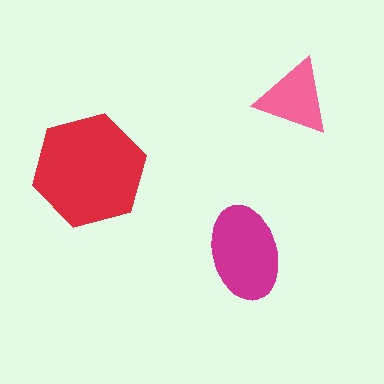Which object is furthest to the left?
The red hexagon is leftmost.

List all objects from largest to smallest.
The red hexagon, the magenta ellipse, the pink triangle.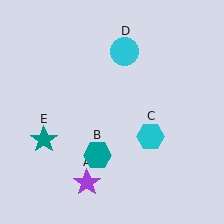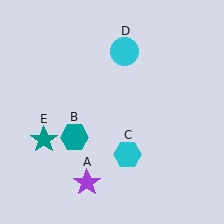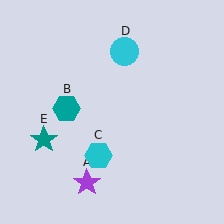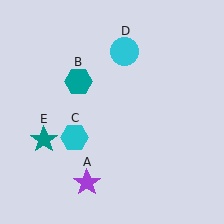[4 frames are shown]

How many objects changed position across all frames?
2 objects changed position: teal hexagon (object B), cyan hexagon (object C).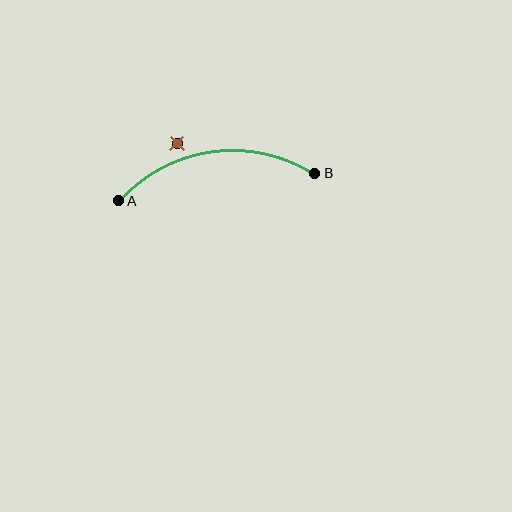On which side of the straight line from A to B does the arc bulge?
The arc bulges above the straight line connecting A and B.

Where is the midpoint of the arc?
The arc midpoint is the point on the curve farthest from the straight line joining A and B. It sits above that line.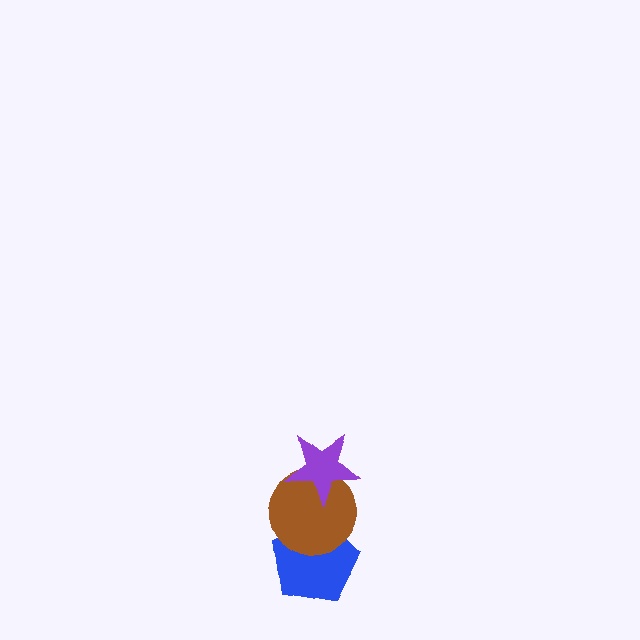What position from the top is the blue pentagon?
The blue pentagon is 3rd from the top.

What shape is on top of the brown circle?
The purple star is on top of the brown circle.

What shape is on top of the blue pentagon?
The brown circle is on top of the blue pentagon.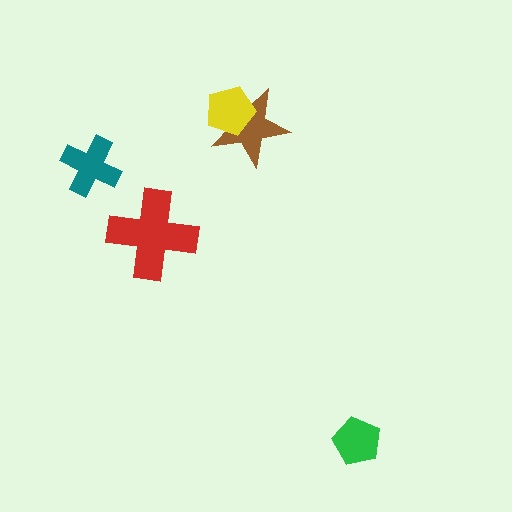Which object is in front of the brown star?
The yellow pentagon is in front of the brown star.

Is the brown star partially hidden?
Yes, it is partially covered by another shape.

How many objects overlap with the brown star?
1 object overlaps with the brown star.